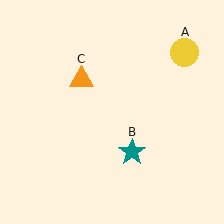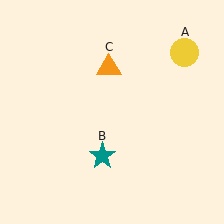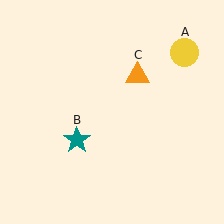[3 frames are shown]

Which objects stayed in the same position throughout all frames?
Yellow circle (object A) remained stationary.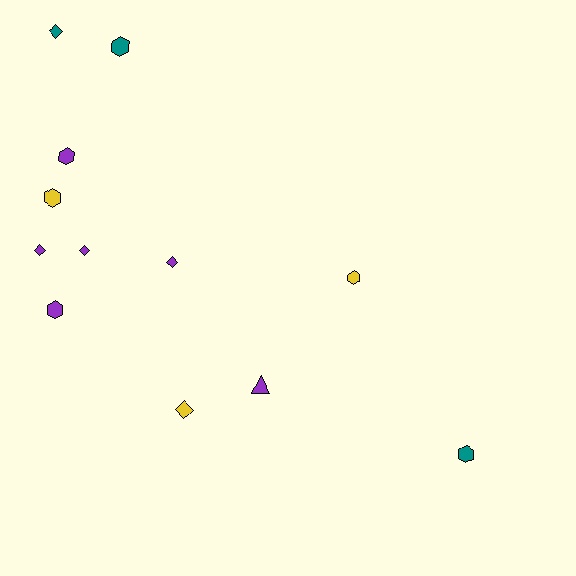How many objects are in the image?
There are 12 objects.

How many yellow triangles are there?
There are no yellow triangles.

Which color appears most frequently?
Purple, with 6 objects.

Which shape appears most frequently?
Hexagon, with 6 objects.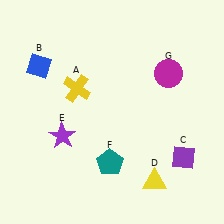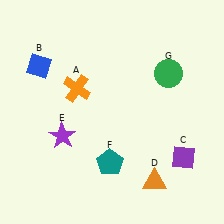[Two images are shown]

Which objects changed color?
A changed from yellow to orange. D changed from yellow to orange. G changed from magenta to green.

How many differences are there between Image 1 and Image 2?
There are 3 differences between the two images.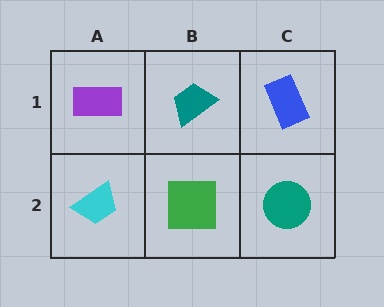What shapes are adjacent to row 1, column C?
A teal circle (row 2, column C), a teal trapezoid (row 1, column B).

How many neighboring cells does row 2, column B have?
3.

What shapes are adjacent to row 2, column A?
A purple rectangle (row 1, column A), a green square (row 2, column B).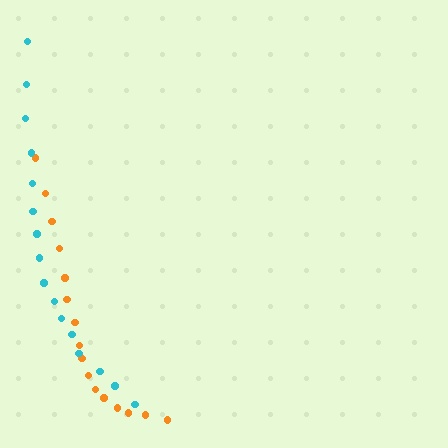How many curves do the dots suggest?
There are 2 distinct paths.